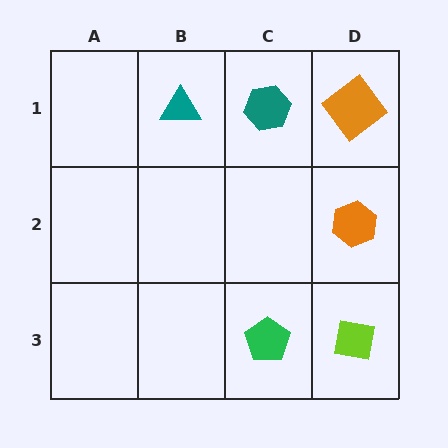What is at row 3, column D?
A lime square.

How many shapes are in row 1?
3 shapes.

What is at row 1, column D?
An orange diamond.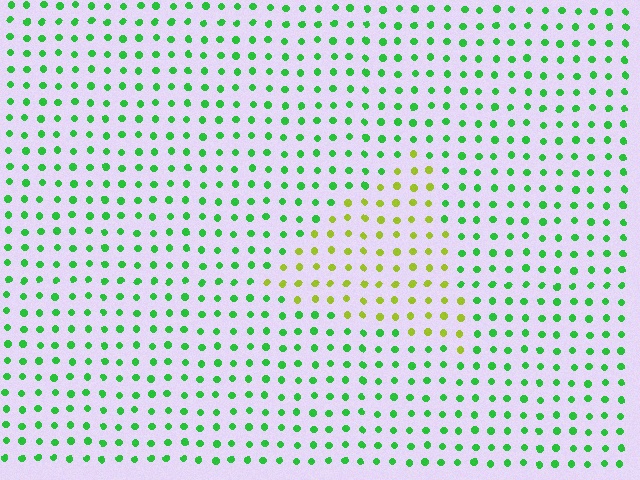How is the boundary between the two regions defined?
The boundary is defined purely by a slight shift in hue (about 51 degrees). Spacing, size, and orientation are identical on both sides.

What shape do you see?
I see a triangle.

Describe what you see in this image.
The image is filled with small green elements in a uniform arrangement. A triangle-shaped region is visible where the elements are tinted to a slightly different hue, forming a subtle color boundary.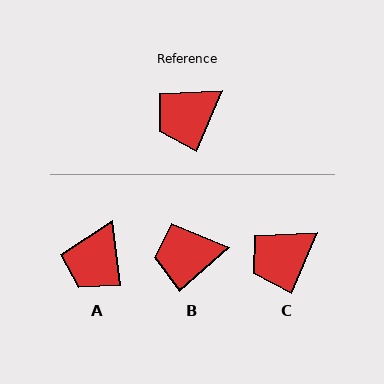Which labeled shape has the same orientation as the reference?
C.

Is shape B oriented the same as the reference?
No, it is off by about 25 degrees.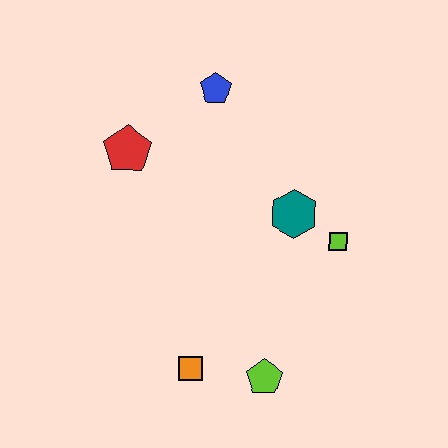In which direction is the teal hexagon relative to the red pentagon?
The teal hexagon is to the right of the red pentagon.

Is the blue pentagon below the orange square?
No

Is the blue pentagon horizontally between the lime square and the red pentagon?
Yes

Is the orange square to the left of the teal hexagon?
Yes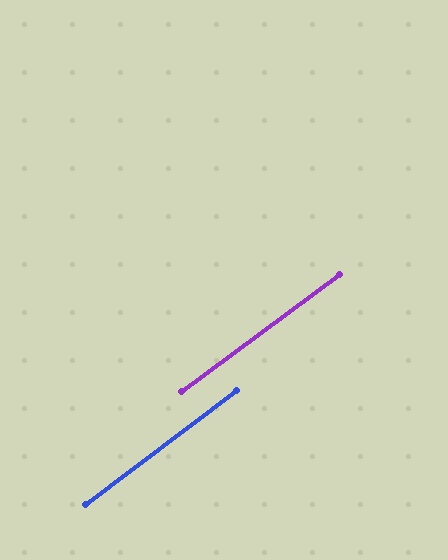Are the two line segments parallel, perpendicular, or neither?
Parallel — their directions differ by only 0.9°.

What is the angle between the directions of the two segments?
Approximately 1 degree.